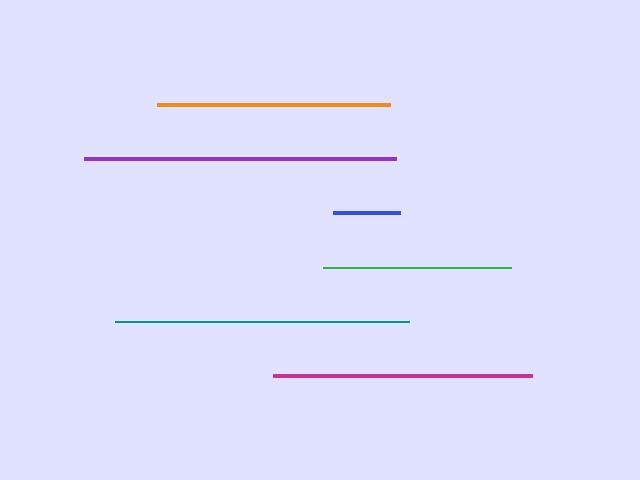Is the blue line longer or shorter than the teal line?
The teal line is longer than the blue line.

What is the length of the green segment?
The green segment is approximately 188 pixels long.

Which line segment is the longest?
The purple line is the longest at approximately 311 pixels.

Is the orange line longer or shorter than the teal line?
The teal line is longer than the orange line.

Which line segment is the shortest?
The blue line is the shortest at approximately 66 pixels.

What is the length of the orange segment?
The orange segment is approximately 233 pixels long.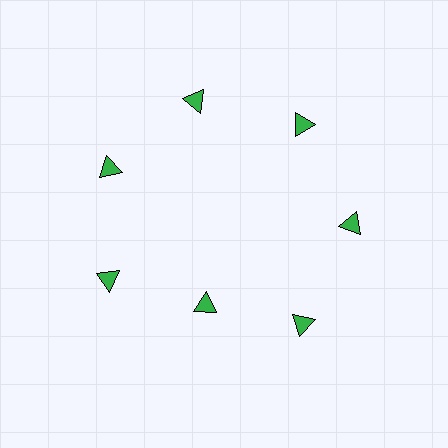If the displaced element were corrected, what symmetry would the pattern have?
It would have 7-fold rotational symmetry — the pattern would map onto itself every 51 degrees.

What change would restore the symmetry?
The symmetry would be restored by moving it outward, back onto the ring so that all 7 triangles sit at equal angles and equal distance from the center.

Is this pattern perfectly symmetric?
No. The 7 green triangles are arranged in a ring, but one element near the 6 o'clock position is pulled inward toward the center, breaking the 7-fold rotational symmetry.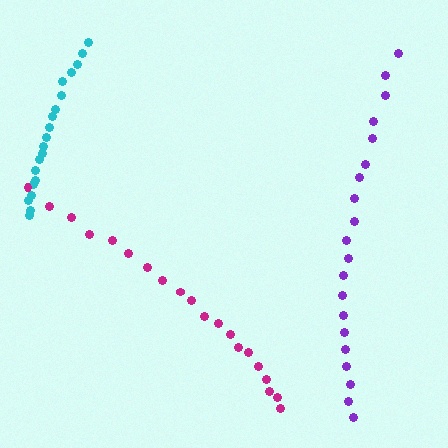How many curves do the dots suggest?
There are 3 distinct paths.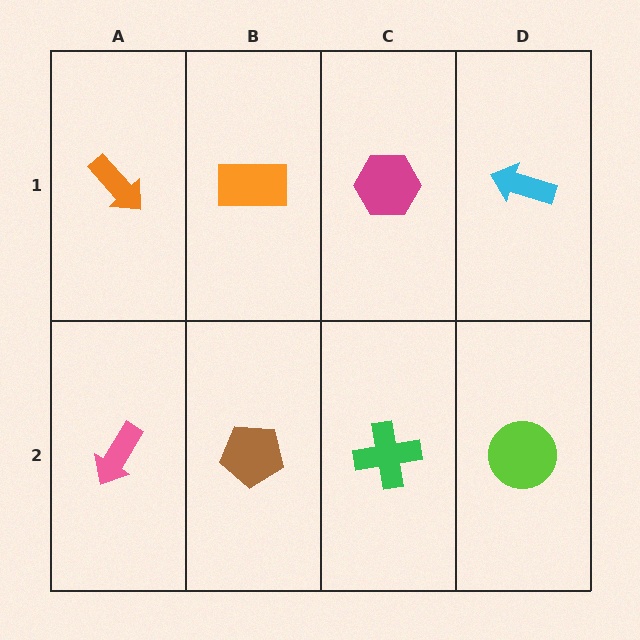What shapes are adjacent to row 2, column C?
A magenta hexagon (row 1, column C), a brown pentagon (row 2, column B), a lime circle (row 2, column D).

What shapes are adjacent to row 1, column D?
A lime circle (row 2, column D), a magenta hexagon (row 1, column C).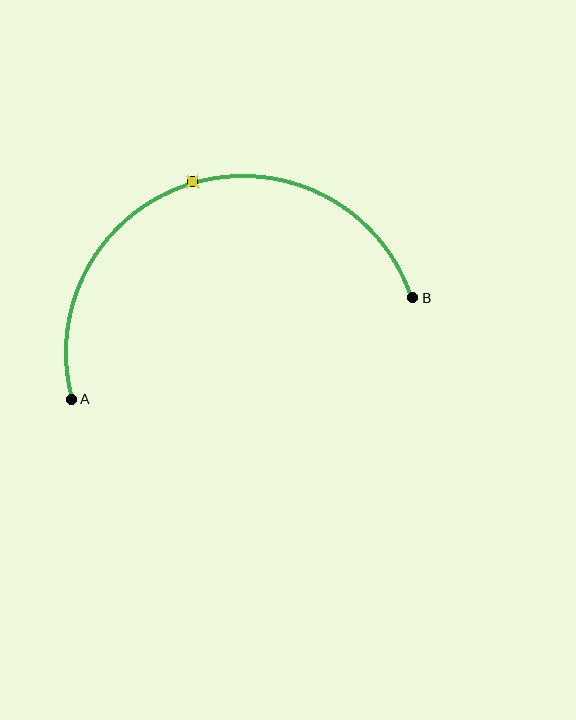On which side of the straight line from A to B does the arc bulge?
The arc bulges above the straight line connecting A and B.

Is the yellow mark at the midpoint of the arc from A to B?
Yes. The yellow mark lies on the arc at equal arc-length from both A and B — it is the arc midpoint.